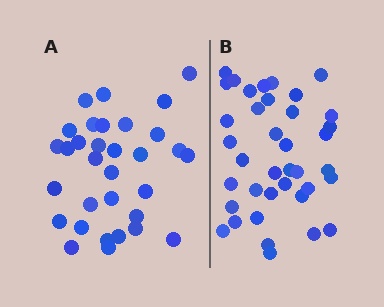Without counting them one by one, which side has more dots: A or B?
Region B (the right region) has more dots.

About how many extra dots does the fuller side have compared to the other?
Region B has about 6 more dots than region A.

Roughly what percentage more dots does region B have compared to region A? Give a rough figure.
About 20% more.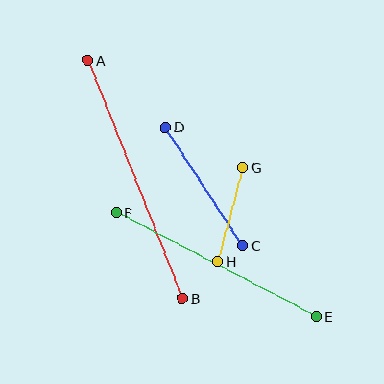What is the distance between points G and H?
The distance is approximately 97 pixels.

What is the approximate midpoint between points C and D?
The midpoint is at approximately (204, 186) pixels.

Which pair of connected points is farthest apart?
Points A and B are farthest apart.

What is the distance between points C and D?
The distance is approximately 141 pixels.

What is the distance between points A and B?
The distance is approximately 256 pixels.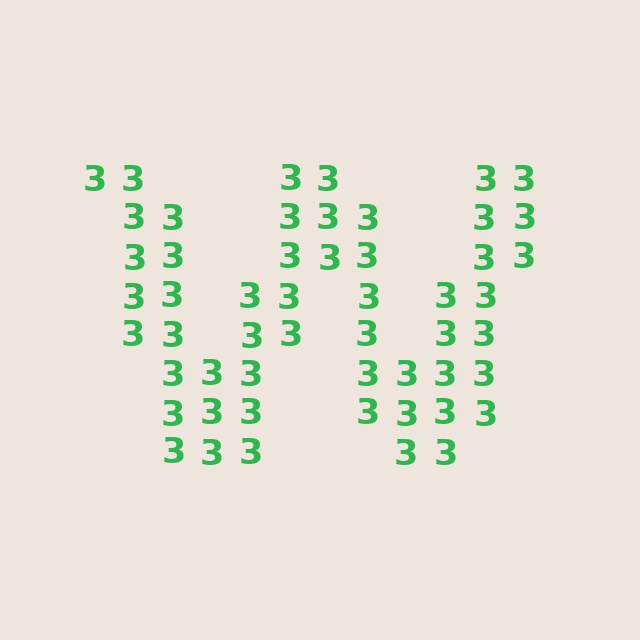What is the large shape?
The large shape is the letter W.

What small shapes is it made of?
It is made of small digit 3's.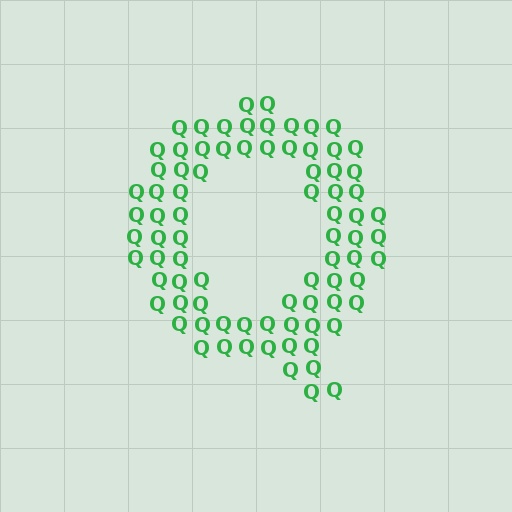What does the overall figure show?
The overall figure shows the letter Q.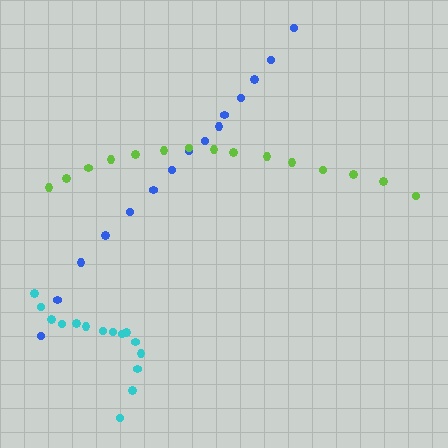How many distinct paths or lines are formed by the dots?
There are 3 distinct paths.